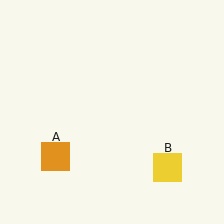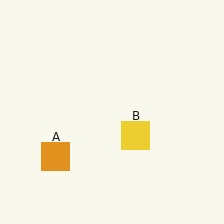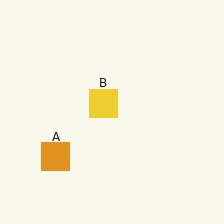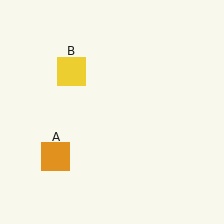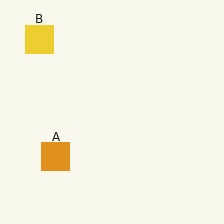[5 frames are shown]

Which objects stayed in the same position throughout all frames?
Orange square (object A) remained stationary.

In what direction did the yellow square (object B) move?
The yellow square (object B) moved up and to the left.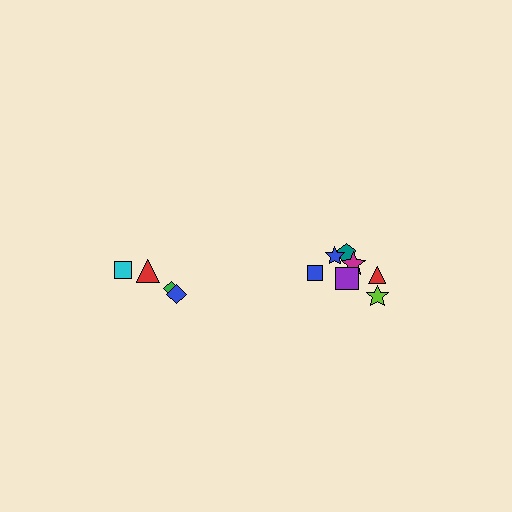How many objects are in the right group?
There are 7 objects.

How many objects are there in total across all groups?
There are 11 objects.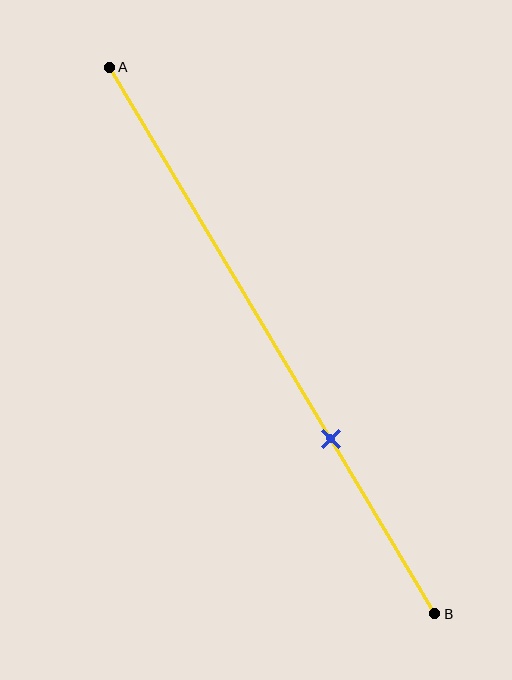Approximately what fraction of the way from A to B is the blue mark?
The blue mark is approximately 70% of the way from A to B.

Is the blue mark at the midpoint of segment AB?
No, the mark is at about 70% from A, not at the 50% midpoint.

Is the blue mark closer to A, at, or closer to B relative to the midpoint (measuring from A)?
The blue mark is closer to point B than the midpoint of segment AB.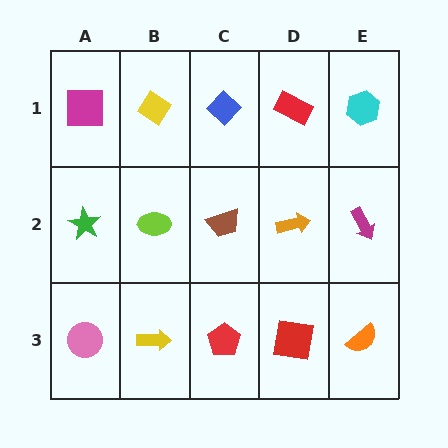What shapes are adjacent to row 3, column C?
A brown trapezoid (row 2, column C), a yellow arrow (row 3, column B), a red square (row 3, column D).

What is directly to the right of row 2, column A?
A lime ellipse.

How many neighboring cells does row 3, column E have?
2.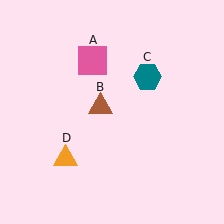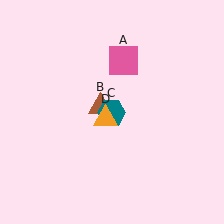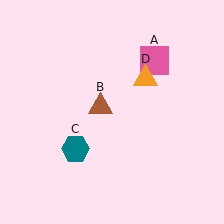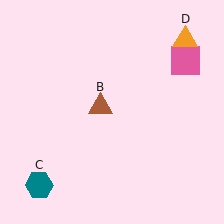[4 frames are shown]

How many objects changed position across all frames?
3 objects changed position: pink square (object A), teal hexagon (object C), orange triangle (object D).